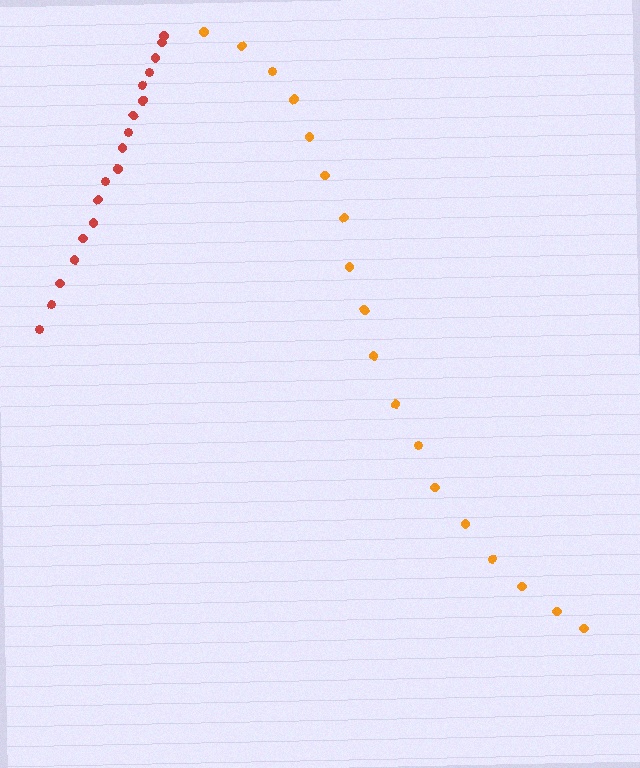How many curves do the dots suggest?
There are 2 distinct paths.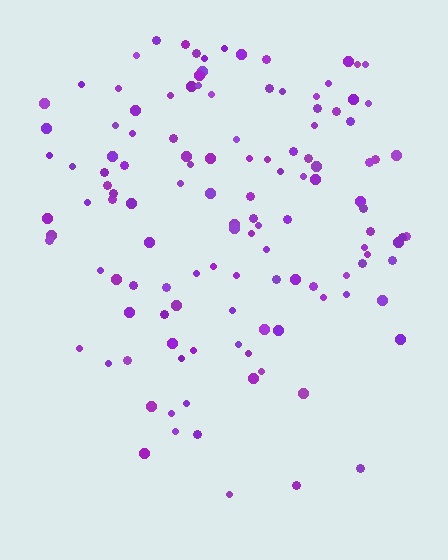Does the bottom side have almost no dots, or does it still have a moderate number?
Still a moderate number, just noticeably fewer than the top.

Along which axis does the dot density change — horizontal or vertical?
Vertical.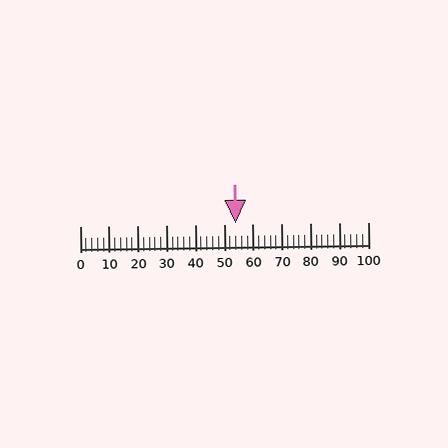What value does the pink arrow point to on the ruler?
The pink arrow points to approximately 54.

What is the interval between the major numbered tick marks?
The major tick marks are spaced 10 units apart.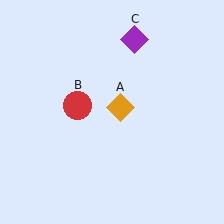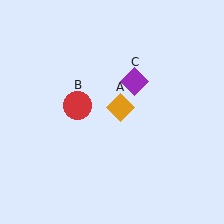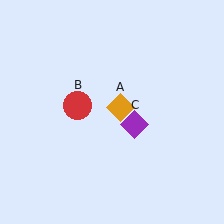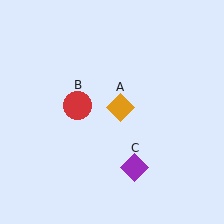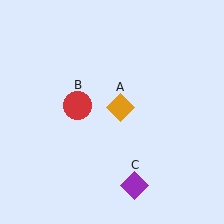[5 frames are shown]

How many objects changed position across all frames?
1 object changed position: purple diamond (object C).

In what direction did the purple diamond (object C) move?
The purple diamond (object C) moved down.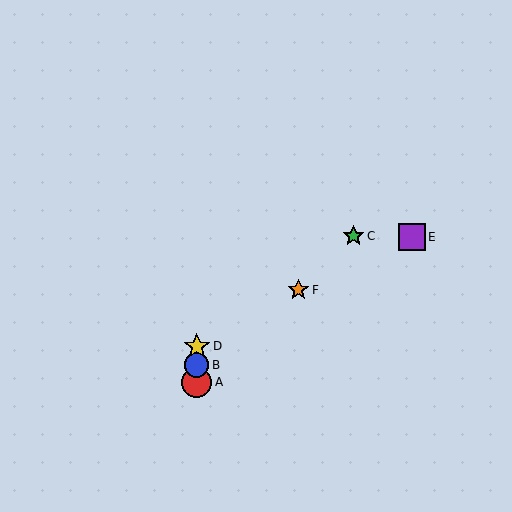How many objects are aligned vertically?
3 objects (A, B, D) are aligned vertically.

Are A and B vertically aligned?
Yes, both are at x≈197.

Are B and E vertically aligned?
No, B is at x≈197 and E is at x≈412.